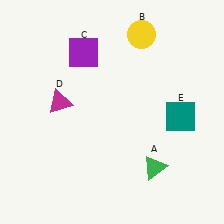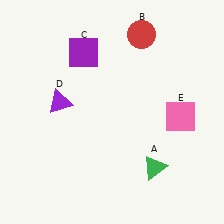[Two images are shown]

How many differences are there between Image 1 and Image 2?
There are 3 differences between the two images.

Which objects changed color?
B changed from yellow to red. D changed from magenta to purple. E changed from teal to pink.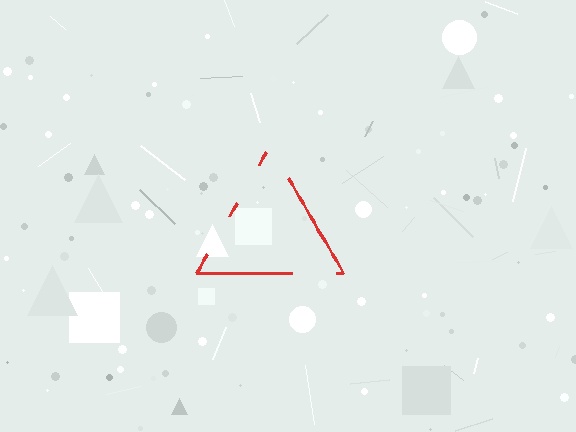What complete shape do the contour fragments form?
The contour fragments form a triangle.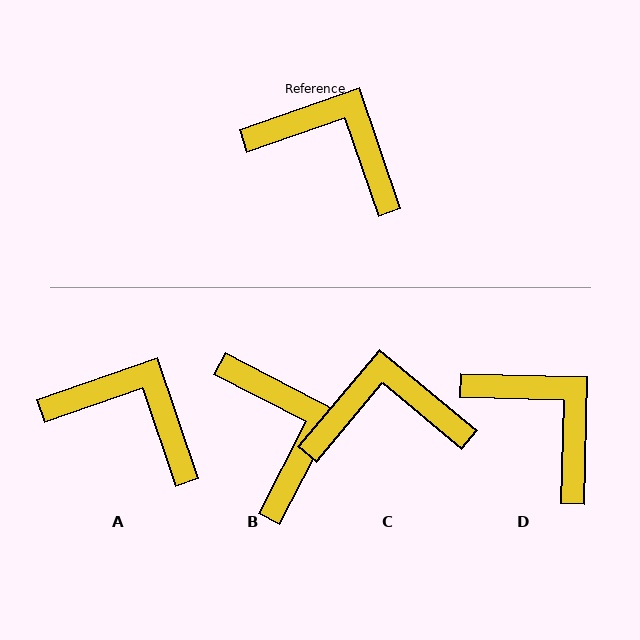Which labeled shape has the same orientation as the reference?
A.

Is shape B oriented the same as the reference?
No, it is off by about 46 degrees.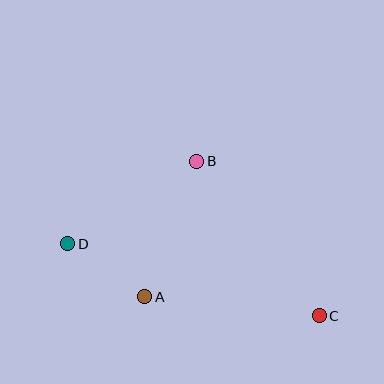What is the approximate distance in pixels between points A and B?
The distance between A and B is approximately 145 pixels.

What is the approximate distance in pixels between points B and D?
The distance between B and D is approximately 153 pixels.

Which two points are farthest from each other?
Points C and D are farthest from each other.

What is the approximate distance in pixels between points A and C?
The distance between A and C is approximately 175 pixels.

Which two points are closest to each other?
Points A and D are closest to each other.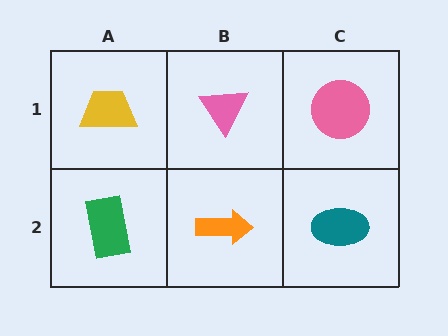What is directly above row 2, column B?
A pink triangle.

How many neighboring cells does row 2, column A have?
2.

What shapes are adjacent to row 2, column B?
A pink triangle (row 1, column B), a green rectangle (row 2, column A), a teal ellipse (row 2, column C).